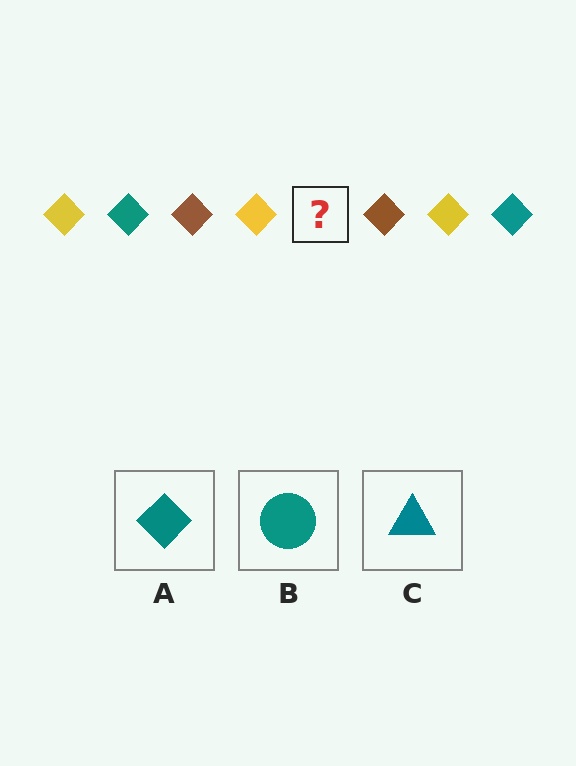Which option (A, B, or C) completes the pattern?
A.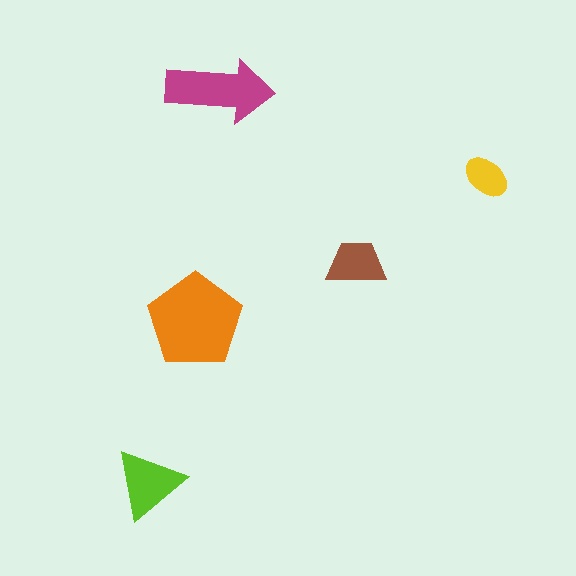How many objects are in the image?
There are 5 objects in the image.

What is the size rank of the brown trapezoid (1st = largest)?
4th.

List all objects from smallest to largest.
The yellow ellipse, the brown trapezoid, the lime triangle, the magenta arrow, the orange pentagon.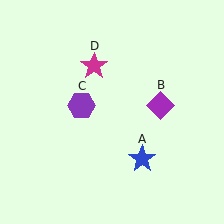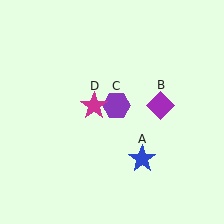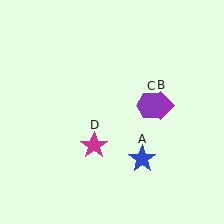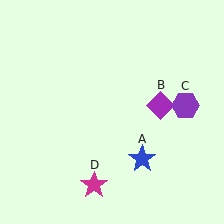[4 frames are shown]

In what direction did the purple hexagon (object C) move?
The purple hexagon (object C) moved right.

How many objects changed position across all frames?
2 objects changed position: purple hexagon (object C), magenta star (object D).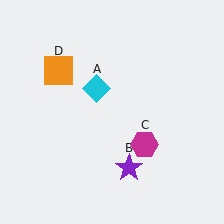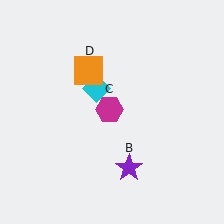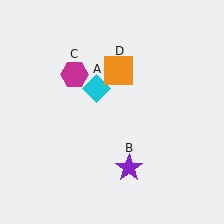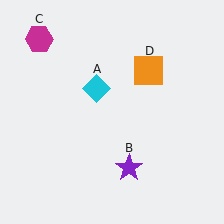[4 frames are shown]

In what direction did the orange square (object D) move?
The orange square (object D) moved right.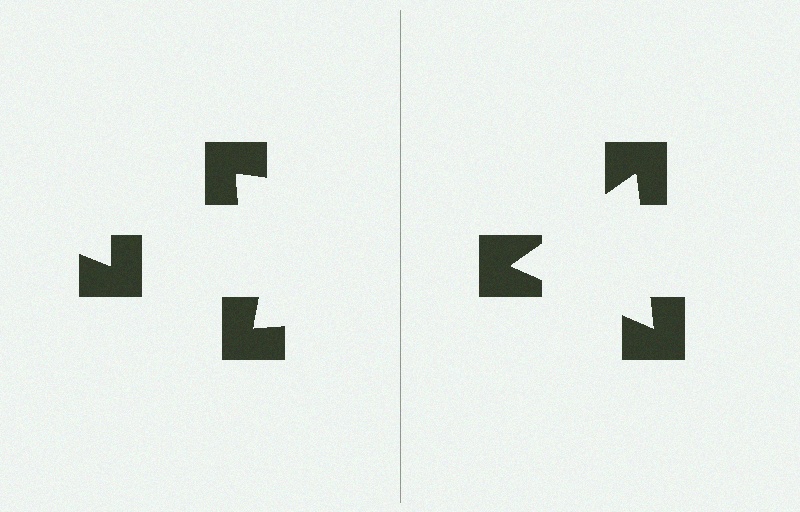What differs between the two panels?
The notched squares are positioned identically on both sides; only the wedge orientations differ. On the right they align to a triangle; on the left they are misaligned.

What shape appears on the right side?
An illusory triangle.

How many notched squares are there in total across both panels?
6 — 3 on each side.